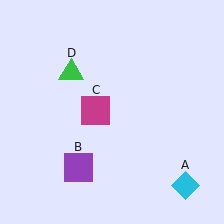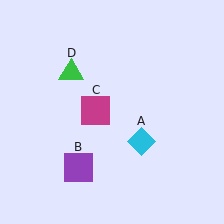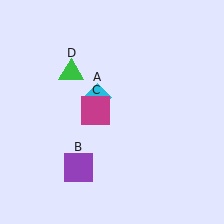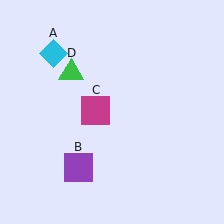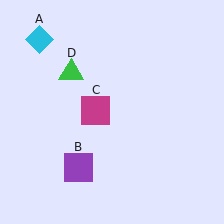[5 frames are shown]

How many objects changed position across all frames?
1 object changed position: cyan diamond (object A).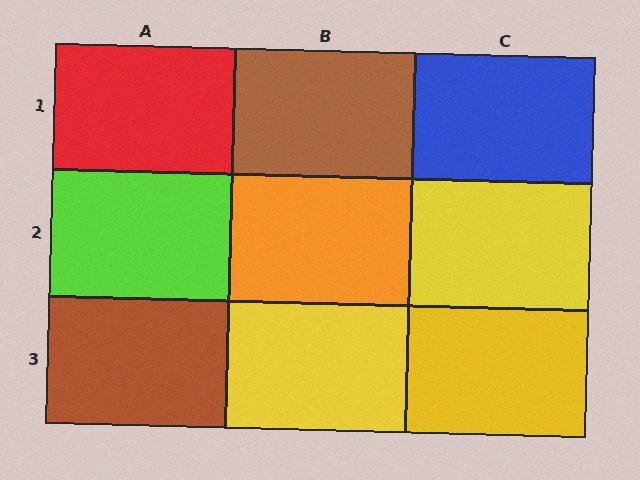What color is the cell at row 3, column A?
Brown.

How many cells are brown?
2 cells are brown.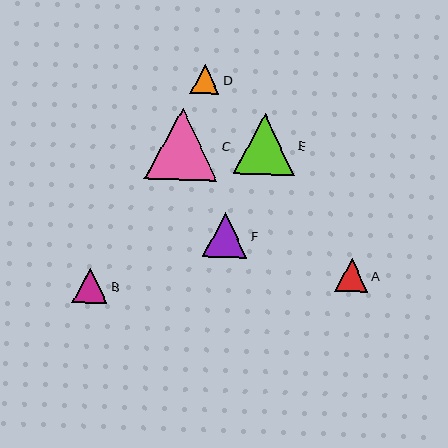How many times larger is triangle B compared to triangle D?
Triangle B is approximately 1.2 times the size of triangle D.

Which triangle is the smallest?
Triangle D is the smallest with a size of approximately 29 pixels.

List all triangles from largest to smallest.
From largest to smallest: C, E, F, B, A, D.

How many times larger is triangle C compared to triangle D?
Triangle C is approximately 2.5 times the size of triangle D.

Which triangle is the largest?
Triangle C is the largest with a size of approximately 73 pixels.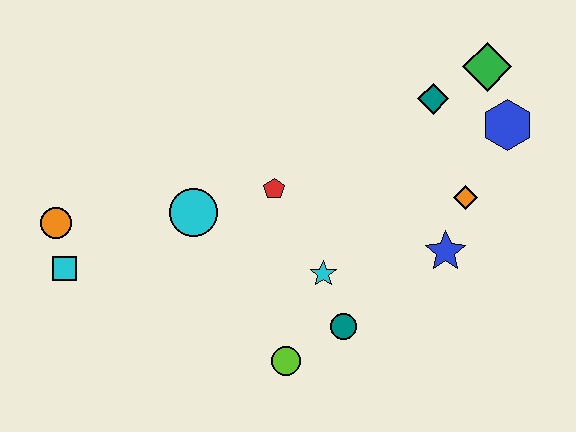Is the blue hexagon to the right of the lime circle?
Yes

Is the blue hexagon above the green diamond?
No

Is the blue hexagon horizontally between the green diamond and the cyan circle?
No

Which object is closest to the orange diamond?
The blue star is closest to the orange diamond.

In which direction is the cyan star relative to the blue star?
The cyan star is to the left of the blue star.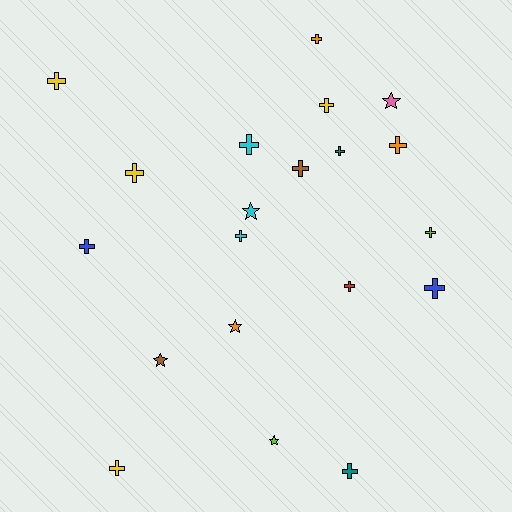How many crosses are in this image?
There are 15 crosses.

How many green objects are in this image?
There are no green objects.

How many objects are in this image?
There are 20 objects.